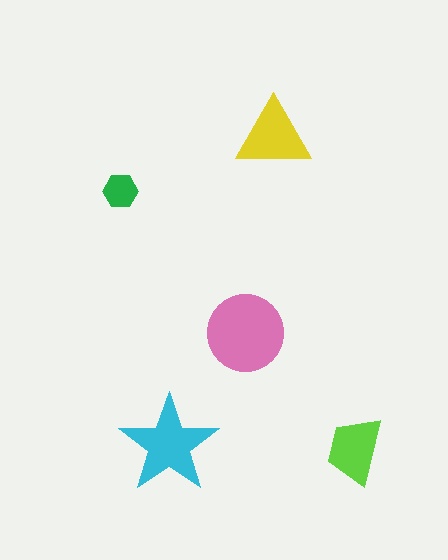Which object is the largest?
The pink circle.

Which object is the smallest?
The green hexagon.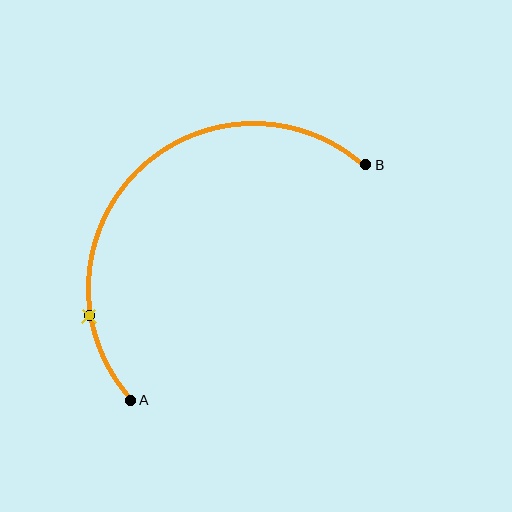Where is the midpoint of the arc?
The arc midpoint is the point on the curve farthest from the straight line joining A and B. It sits above and to the left of that line.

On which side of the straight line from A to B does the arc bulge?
The arc bulges above and to the left of the straight line connecting A and B.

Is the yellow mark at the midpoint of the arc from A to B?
No. The yellow mark lies on the arc but is closer to endpoint A. The arc midpoint would be at the point on the curve equidistant along the arc from both A and B.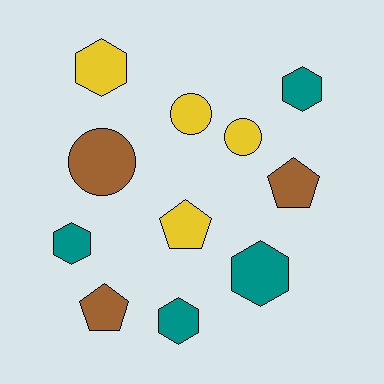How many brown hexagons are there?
There are no brown hexagons.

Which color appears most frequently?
Teal, with 4 objects.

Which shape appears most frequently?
Hexagon, with 5 objects.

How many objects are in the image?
There are 11 objects.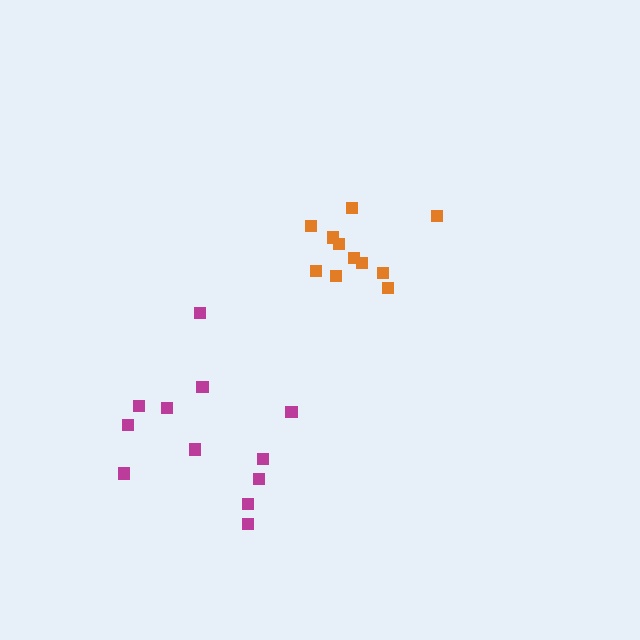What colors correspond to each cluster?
The clusters are colored: magenta, orange.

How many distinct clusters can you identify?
There are 2 distinct clusters.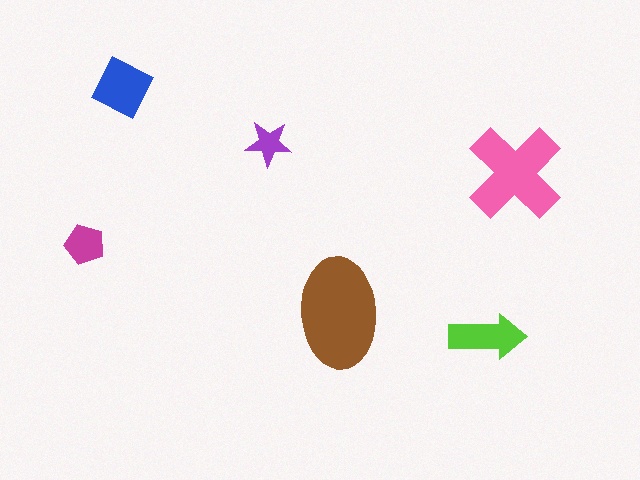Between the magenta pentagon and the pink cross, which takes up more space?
The pink cross.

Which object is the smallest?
The purple star.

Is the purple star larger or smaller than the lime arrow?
Smaller.